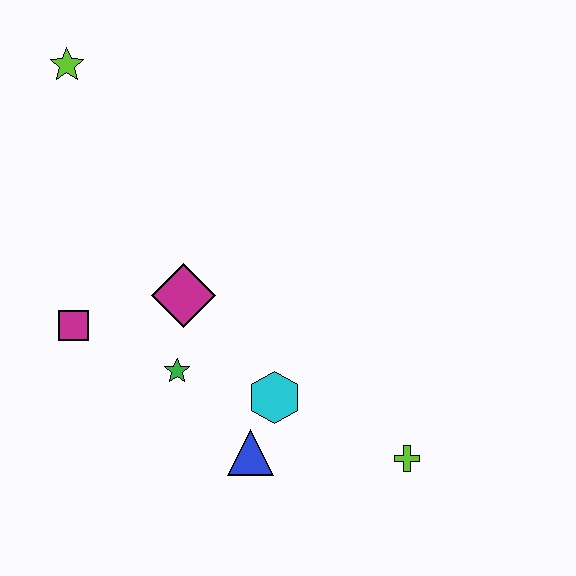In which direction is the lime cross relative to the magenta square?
The lime cross is to the right of the magenta square.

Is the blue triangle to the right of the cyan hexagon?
No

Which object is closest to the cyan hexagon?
The blue triangle is closest to the cyan hexagon.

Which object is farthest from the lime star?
The lime cross is farthest from the lime star.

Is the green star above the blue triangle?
Yes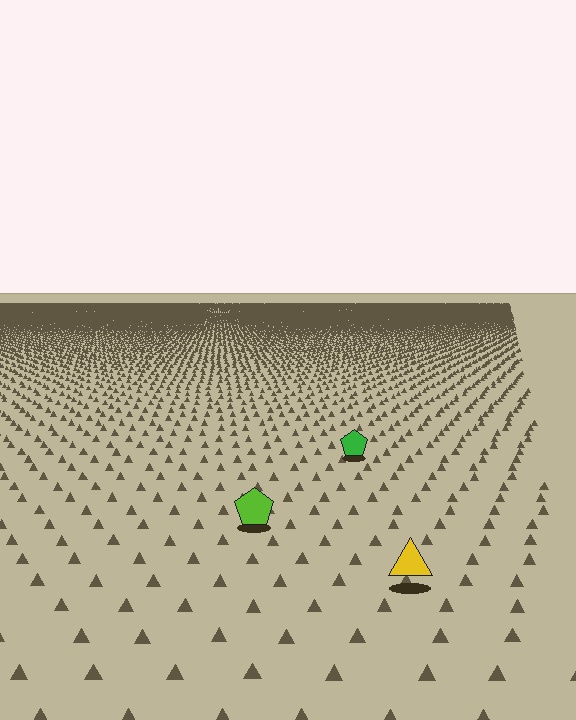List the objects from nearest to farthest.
From nearest to farthest: the yellow triangle, the lime pentagon, the green pentagon.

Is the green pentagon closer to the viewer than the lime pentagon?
No. The lime pentagon is closer — you can tell from the texture gradient: the ground texture is coarser near it.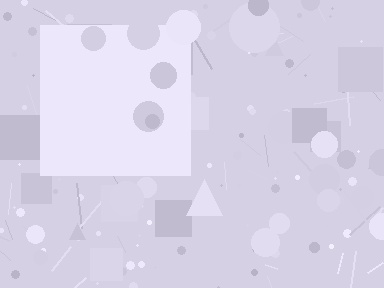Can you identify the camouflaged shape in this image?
The camouflaged shape is a square.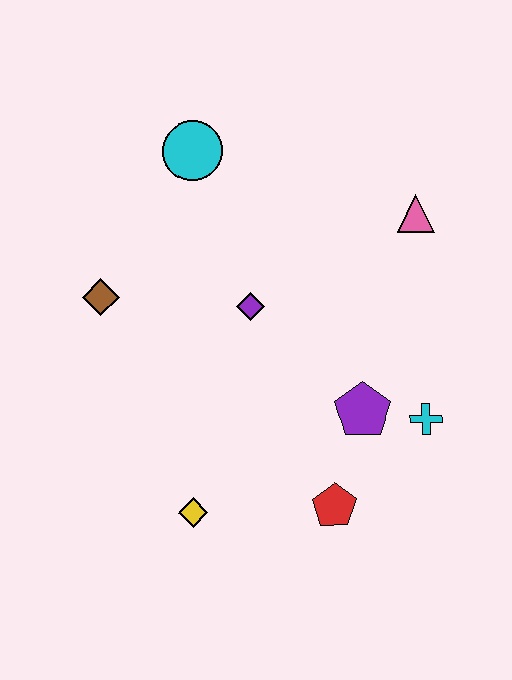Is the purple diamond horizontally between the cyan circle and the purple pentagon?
Yes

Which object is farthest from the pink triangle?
The yellow diamond is farthest from the pink triangle.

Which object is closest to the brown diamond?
The purple diamond is closest to the brown diamond.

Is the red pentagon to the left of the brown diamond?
No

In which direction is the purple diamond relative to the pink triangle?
The purple diamond is to the left of the pink triangle.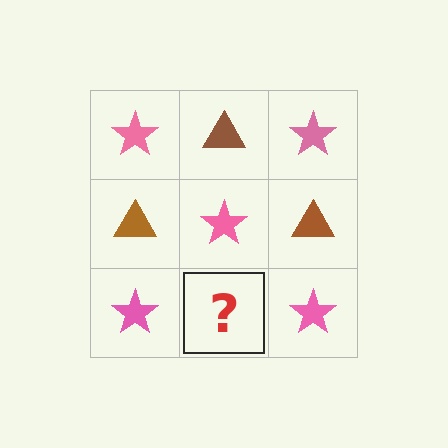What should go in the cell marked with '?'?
The missing cell should contain a brown triangle.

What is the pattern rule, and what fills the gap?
The rule is that it alternates pink star and brown triangle in a checkerboard pattern. The gap should be filled with a brown triangle.